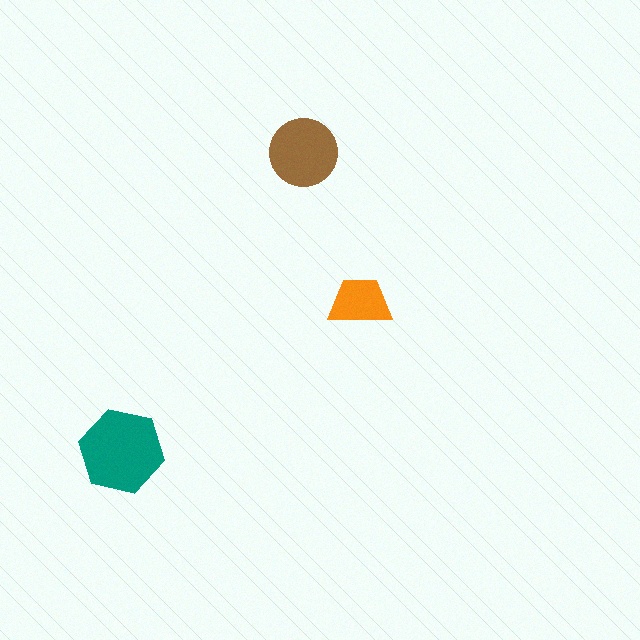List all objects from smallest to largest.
The orange trapezoid, the brown circle, the teal hexagon.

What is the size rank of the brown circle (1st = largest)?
2nd.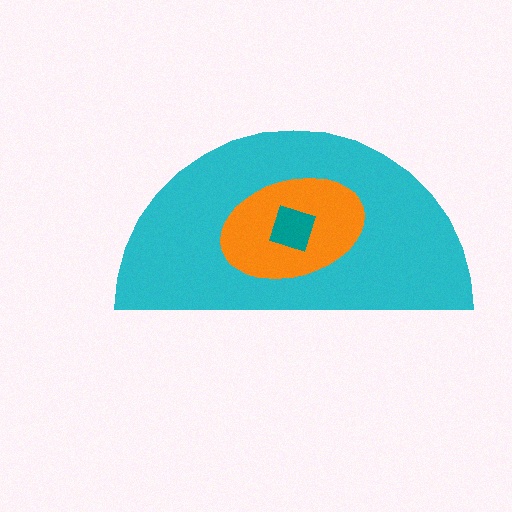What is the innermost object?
The teal square.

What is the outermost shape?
The cyan semicircle.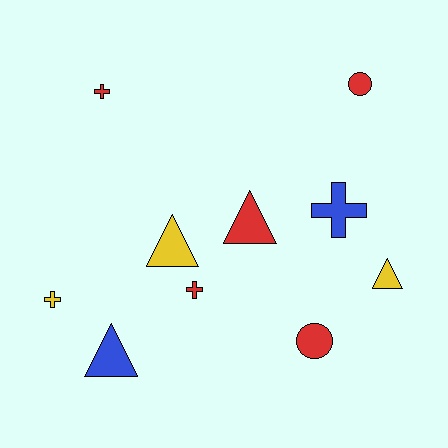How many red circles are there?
There are 2 red circles.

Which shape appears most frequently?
Triangle, with 4 objects.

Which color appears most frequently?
Red, with 5 objects.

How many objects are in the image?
There are 10 objects.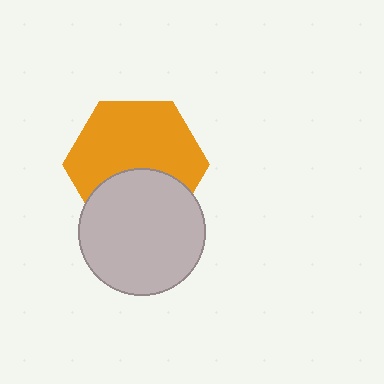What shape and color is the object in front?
The object in front is a light gray circle.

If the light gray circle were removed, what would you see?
You would see the complete orange hexagon.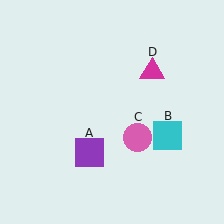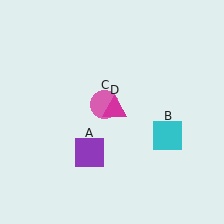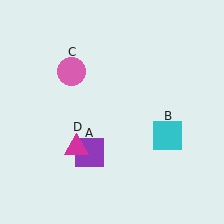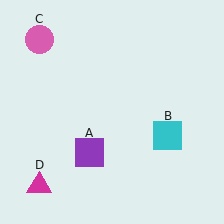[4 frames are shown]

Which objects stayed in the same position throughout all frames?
Purple square (object A) and cyan square (object B) remained stationary.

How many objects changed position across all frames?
2 objects changed position: pink circle (object C), magenta triangle (object D).